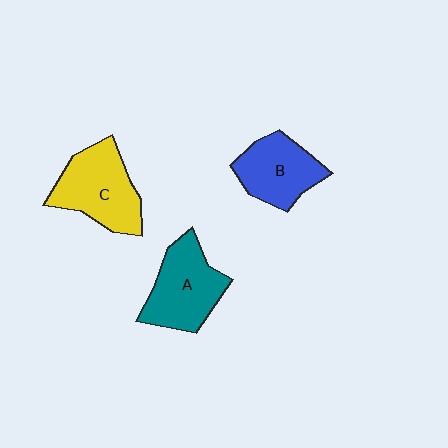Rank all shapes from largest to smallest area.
From largest to smallest: C (yellow), A (teal), B (blue).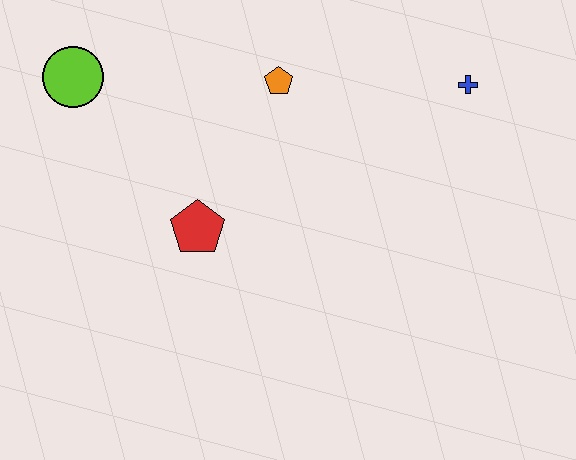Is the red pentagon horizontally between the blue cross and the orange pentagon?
No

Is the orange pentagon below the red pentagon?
No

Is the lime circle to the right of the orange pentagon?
No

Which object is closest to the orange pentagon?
The red pentagon is closest to the orange pentagon.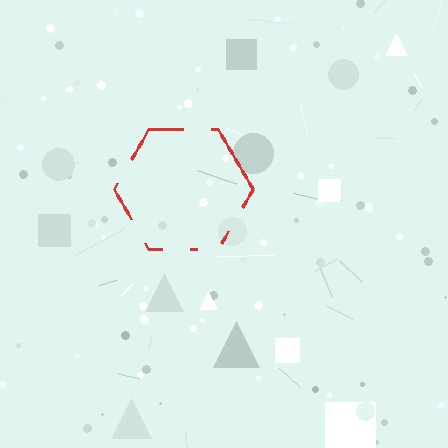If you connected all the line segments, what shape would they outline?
They would outline a hexagon.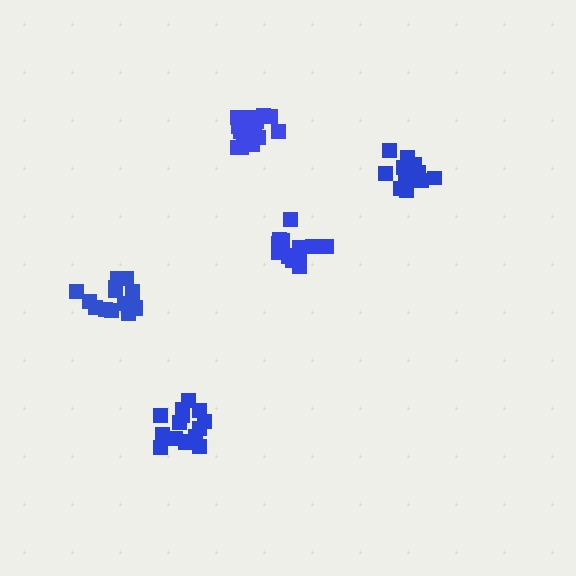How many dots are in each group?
Group 1: 15 dots, Group 2: 12 dots, Group 3: 14 dots, Group 4: 17 dots, Group 5: 16 dots (74 total).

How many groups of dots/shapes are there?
There are 5 groups.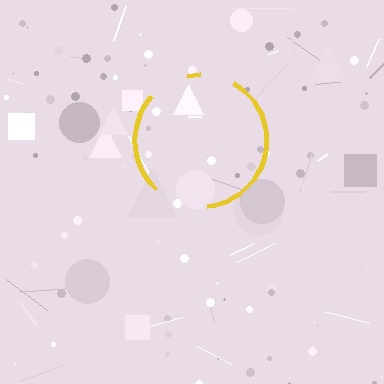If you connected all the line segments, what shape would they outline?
They would outline a circle.